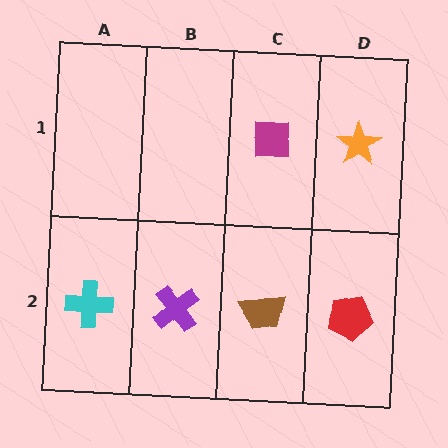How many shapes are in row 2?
4 shapes.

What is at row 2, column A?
A cyan cross.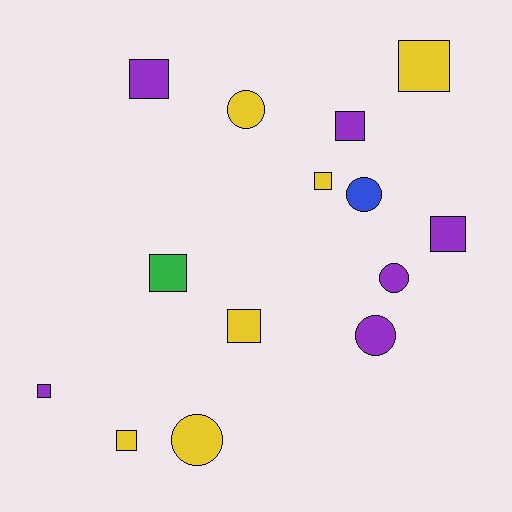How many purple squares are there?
There are 4 purple squares.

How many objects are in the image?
There are 14 objects.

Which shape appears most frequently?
Square, with 9 objects.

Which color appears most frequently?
Purple, with 6 objects.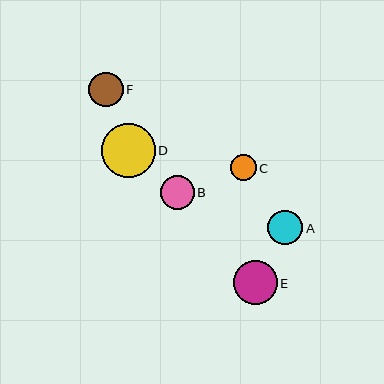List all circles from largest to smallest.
From largest to smallest: D, E, A, F, B, C.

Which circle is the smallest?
Circle C is the smallest with a size of approximately 26 pixels.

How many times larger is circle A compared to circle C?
Circle A is approximately 1.4 times the size of circle C.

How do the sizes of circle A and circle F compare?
Circle A and circle F are approximately the same size.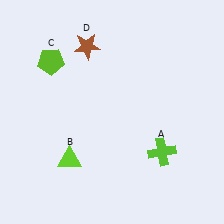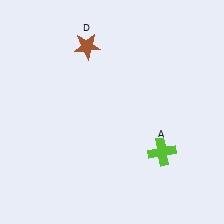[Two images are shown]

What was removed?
The lime triangle (B), the lime pentagon (C) were removed in Image 2.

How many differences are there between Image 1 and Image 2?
There are 2 differences between the two images.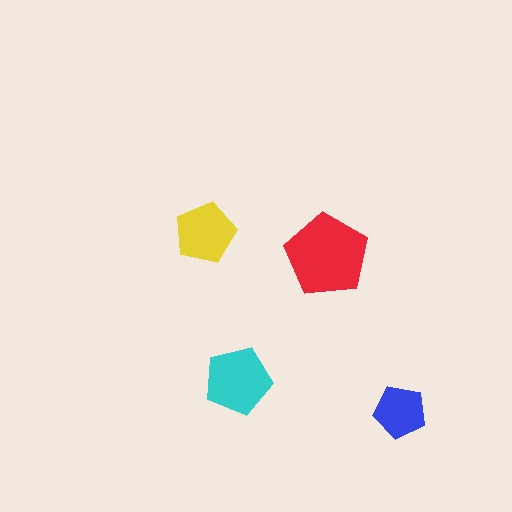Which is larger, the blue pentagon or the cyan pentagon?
The cyan one.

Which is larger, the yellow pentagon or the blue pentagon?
The yellow one.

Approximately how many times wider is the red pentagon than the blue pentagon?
About 1.5 times wider.